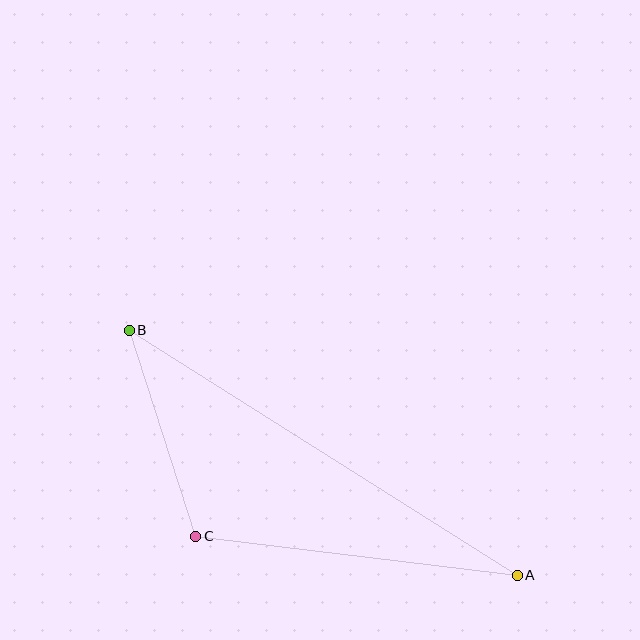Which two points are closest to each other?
Points B and C are closest to each other.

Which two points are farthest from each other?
Points A and B are farthest from each other.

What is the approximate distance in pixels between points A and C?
The distance between A and C is approximately 324 pixels.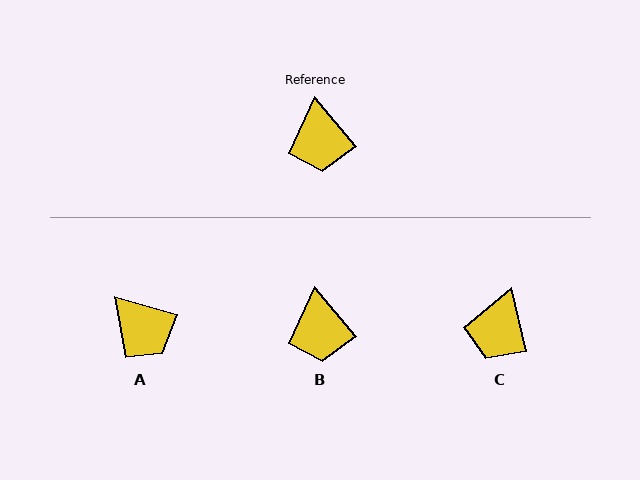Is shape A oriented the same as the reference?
No, it is off by about 34 degrees.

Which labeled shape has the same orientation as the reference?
B.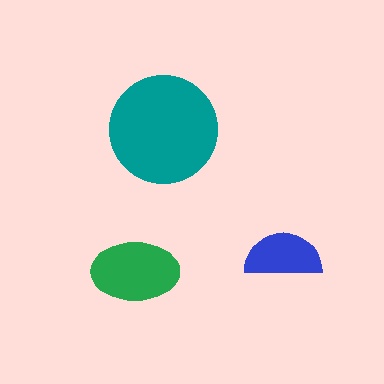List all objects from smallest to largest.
The blue semicircle, the green ellipse, the teal circle.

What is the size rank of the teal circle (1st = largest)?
1st.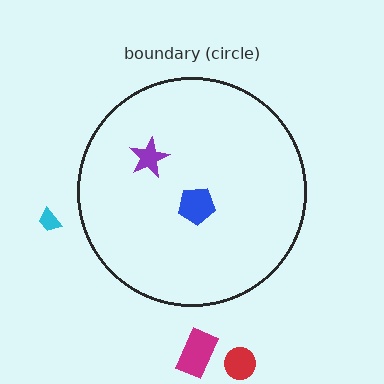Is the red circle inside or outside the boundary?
Outside.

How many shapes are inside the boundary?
2 inside, 3 outside.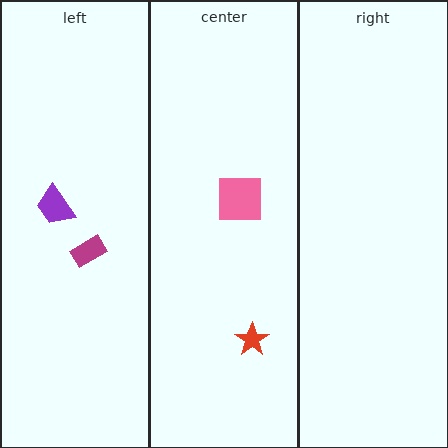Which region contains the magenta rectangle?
The left region.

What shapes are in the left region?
The magenta rectangle, the purple trapezoid.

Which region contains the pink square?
The center region.